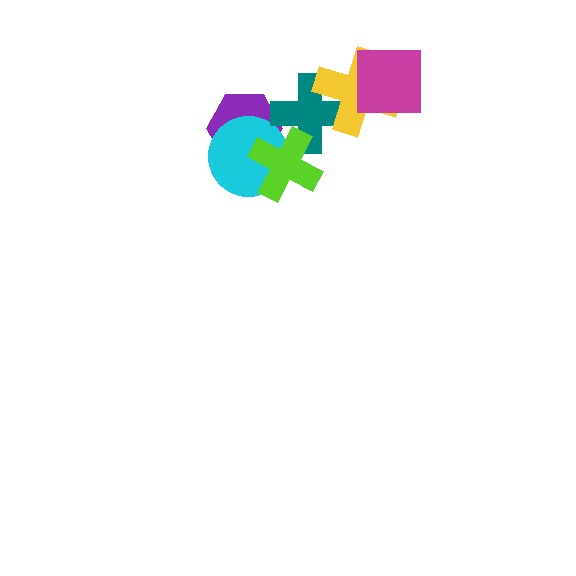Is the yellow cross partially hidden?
Yes, it is partially covered by another shape.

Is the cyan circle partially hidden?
Yes, it is partially covered by another shape.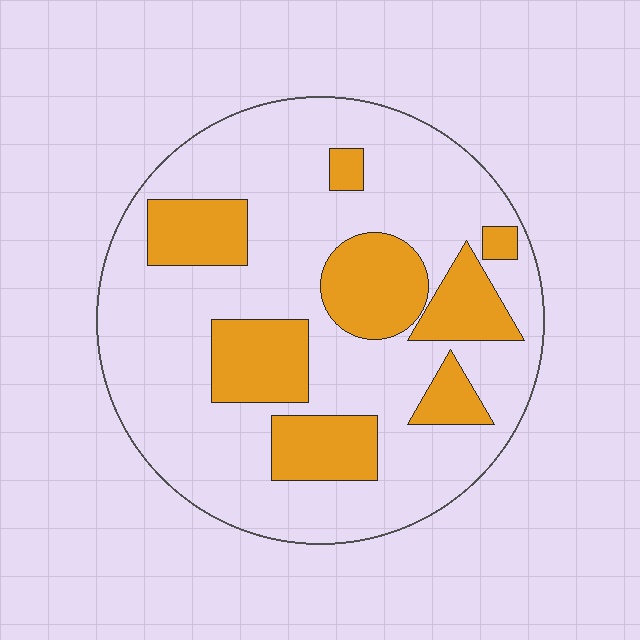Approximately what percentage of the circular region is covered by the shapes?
Approximately 25%.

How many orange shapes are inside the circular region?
8.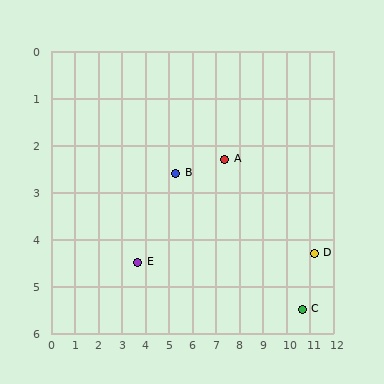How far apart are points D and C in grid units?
Points D and C are about 1.3 grid units apart.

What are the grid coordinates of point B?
Point B is at approximately (5.3, 2.6).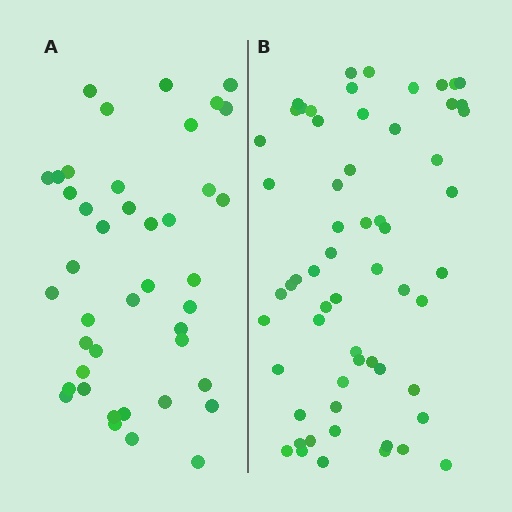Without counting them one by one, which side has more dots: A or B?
Region B (the right region) has more dots.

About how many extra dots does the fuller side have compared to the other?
Region B has approximately 20 more dots than region A.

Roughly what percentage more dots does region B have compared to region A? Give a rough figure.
About 45% more.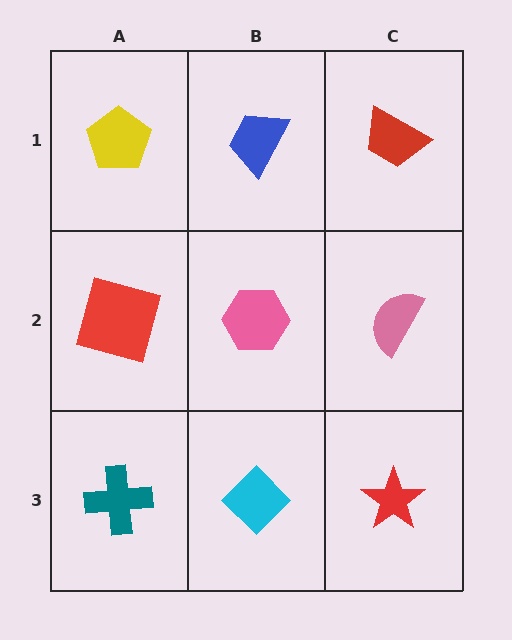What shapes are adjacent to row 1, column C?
A pink semicircle (row 2, column C), a blue trapezoid (row 1, column B).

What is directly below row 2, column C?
A red star.